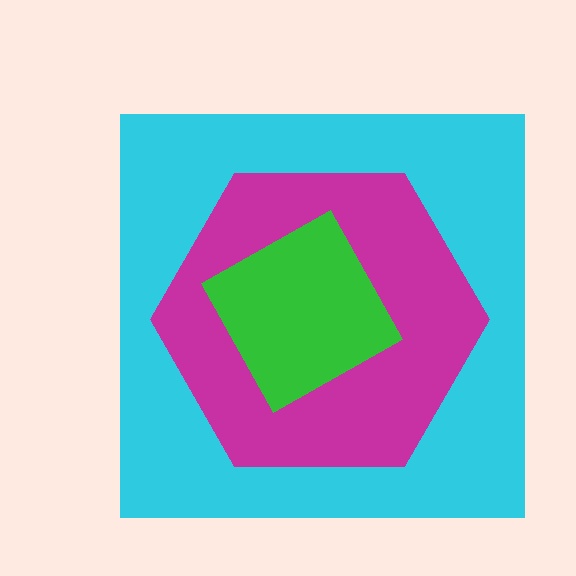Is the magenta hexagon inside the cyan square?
Yes.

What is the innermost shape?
The green diamond.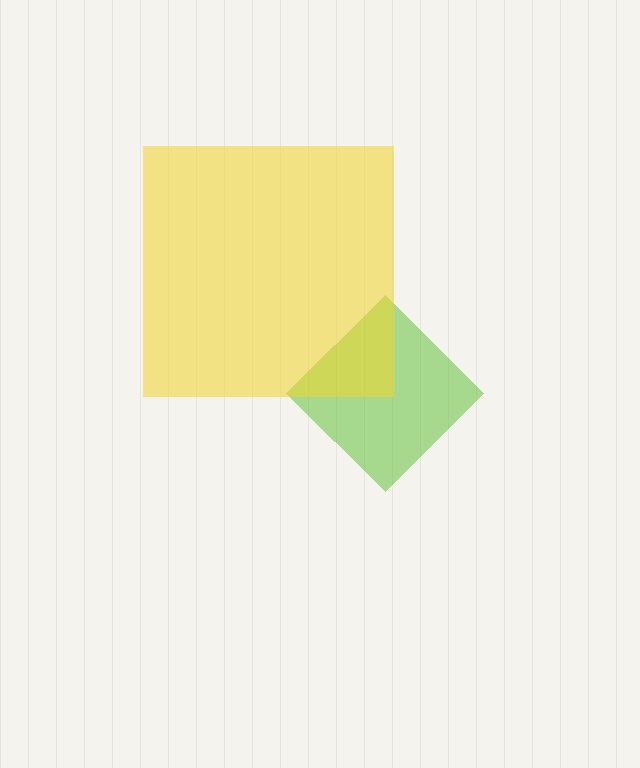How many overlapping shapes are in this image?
There are 2 overlapping shapes in the image.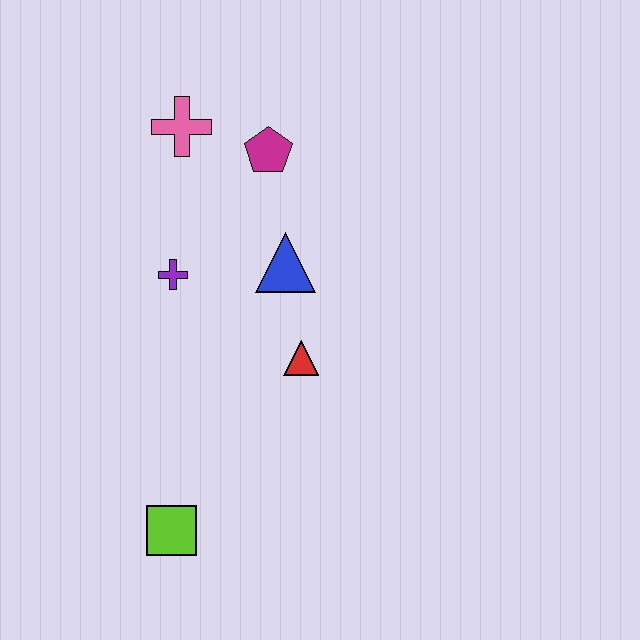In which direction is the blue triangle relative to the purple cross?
The blue triangle is to the right of the purple cross.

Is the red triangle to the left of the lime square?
No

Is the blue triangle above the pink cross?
No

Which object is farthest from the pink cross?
The lime square is farthest from the pink cross.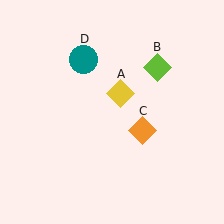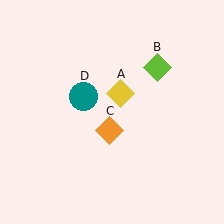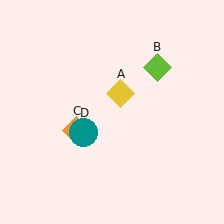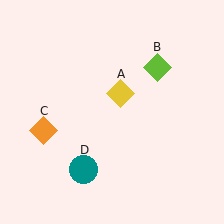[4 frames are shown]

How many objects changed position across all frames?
2 objects changed position: orange diamond (object C), teal circle (object D).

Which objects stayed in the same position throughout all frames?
Yellow diamond (object A) and lime diamond (object B) remained stationary.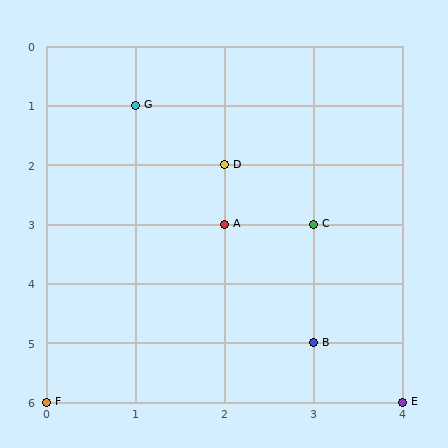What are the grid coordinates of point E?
Point E is at grid coordinates (4, 6).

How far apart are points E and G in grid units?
Points E and G are 3 columns and 5 rows apart (about 5.8 grid units diagonally).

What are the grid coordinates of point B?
Point B is at grid coordinates (3, 5).